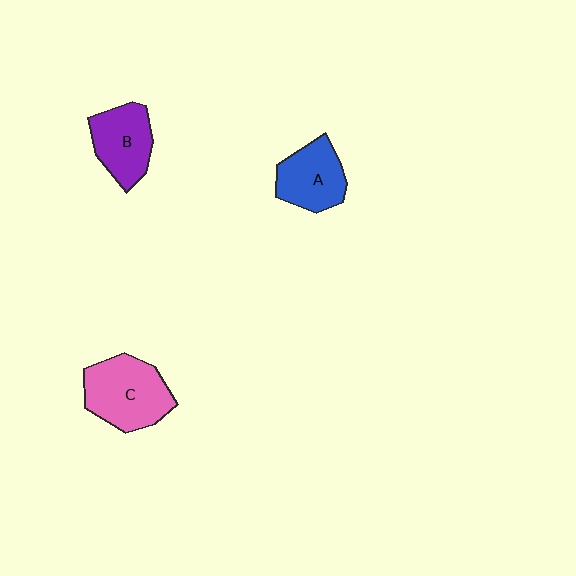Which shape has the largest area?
Shape C (pink).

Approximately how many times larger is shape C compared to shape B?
Approximately 1.3 times.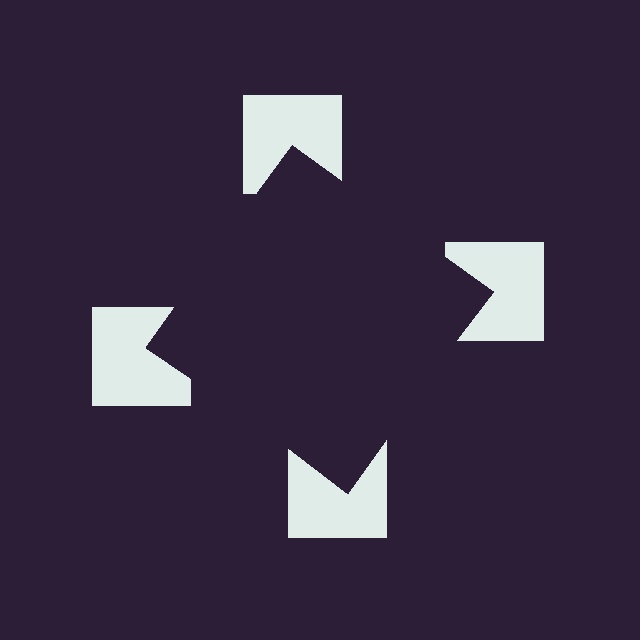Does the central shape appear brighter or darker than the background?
It typically appears slightly darker than the background, even though no actual brightness change is drawn.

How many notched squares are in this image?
There are 4 — one at each vertex of the illusory square.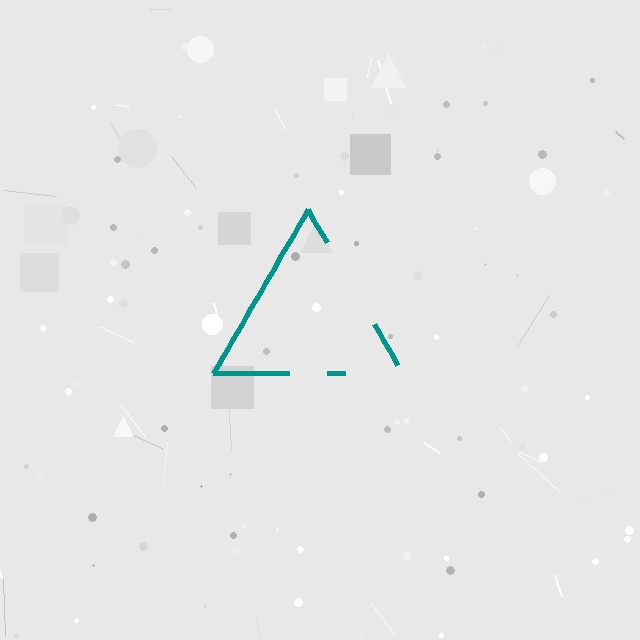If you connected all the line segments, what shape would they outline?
They would outline a triangle.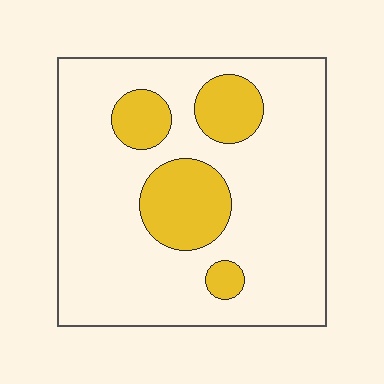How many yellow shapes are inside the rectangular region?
4.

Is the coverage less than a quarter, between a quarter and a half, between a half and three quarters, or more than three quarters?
Less than a quarter.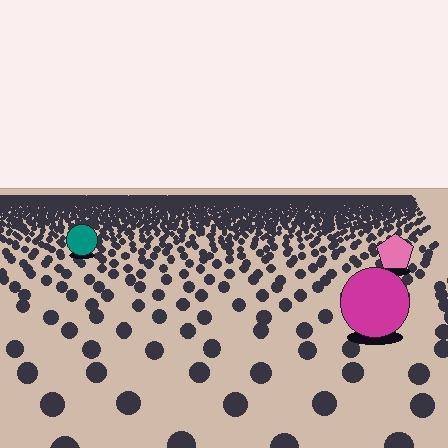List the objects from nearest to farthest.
From nearest to farthest: the magenta circle, the pink pentagon, the teal circle.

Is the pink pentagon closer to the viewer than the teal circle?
Yes. The pink pentagon is closer — you can tell from the texture gradient: the ground texture is coarser near it.